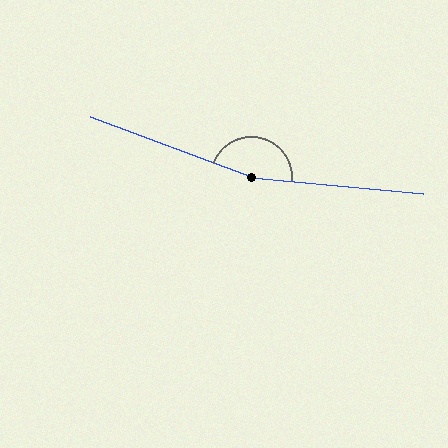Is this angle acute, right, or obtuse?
It is obtuse.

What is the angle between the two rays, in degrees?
Approximately 165 degrees.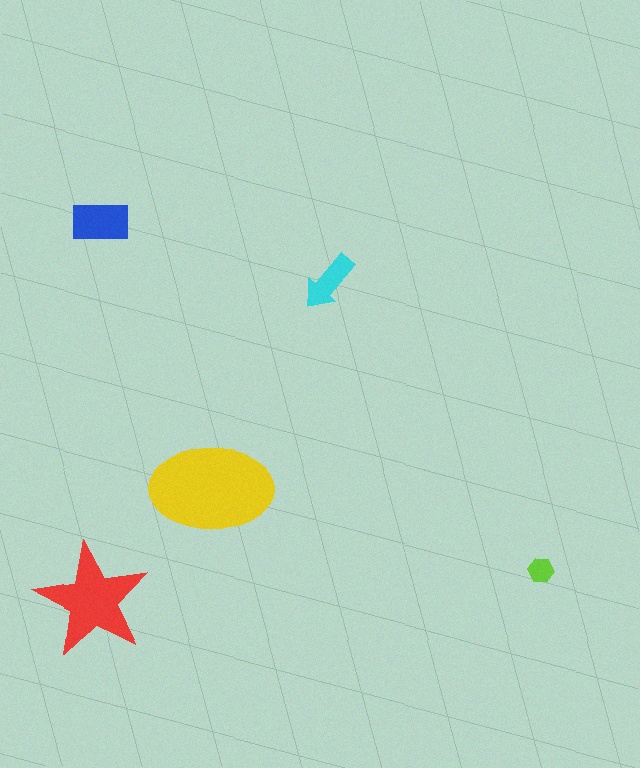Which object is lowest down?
The red star is bottommost.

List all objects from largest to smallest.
The yellow ellipse, the red star, the blue rectangle, the cyan arrow, the lime hexagon.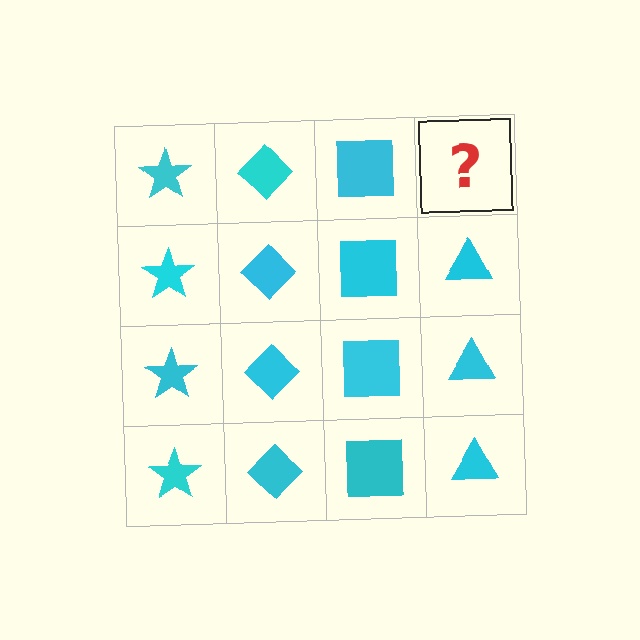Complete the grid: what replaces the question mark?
The question mark should be replaced with a cyan triangle.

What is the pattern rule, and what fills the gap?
The rule is that each column has a consistent shape. The gap should be filled with a cyan triangle.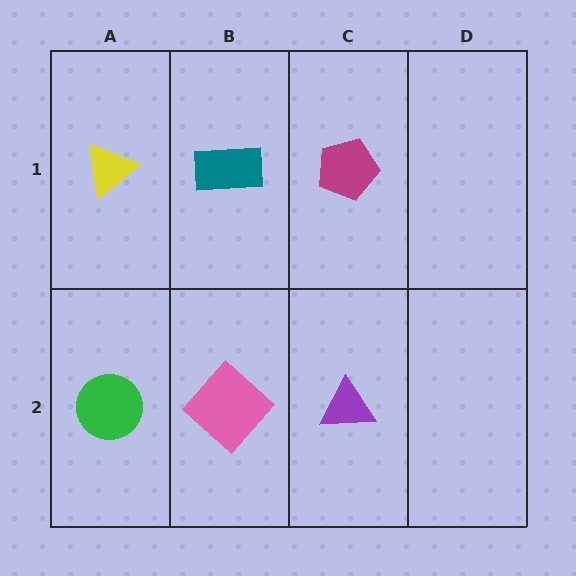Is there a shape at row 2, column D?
No, that cell is empty.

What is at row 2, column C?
A purple triangle.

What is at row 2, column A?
A green circle.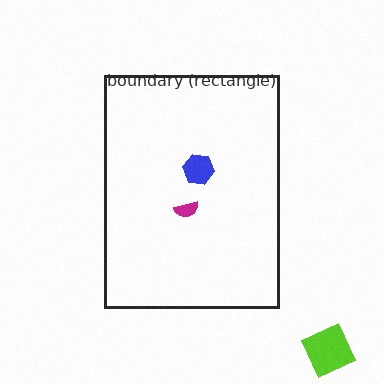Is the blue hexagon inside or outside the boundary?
Inside.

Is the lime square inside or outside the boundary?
Outside.